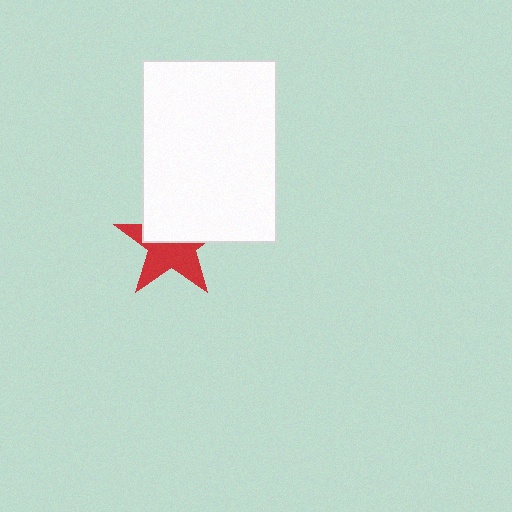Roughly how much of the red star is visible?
About half of it is visible (roughly 52%).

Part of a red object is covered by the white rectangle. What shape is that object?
It is a star.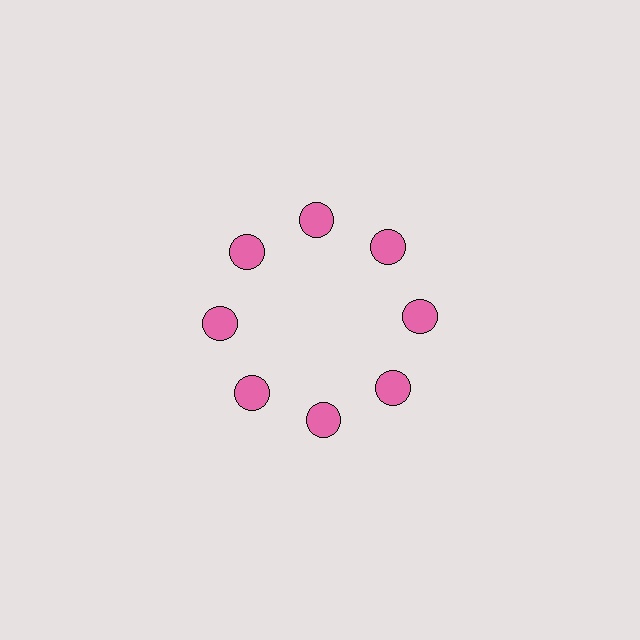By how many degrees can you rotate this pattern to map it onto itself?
The pattern maps onto itself every 45 degrees of rotation.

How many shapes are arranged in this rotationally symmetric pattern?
There are 8 shapes, arranged in 8 groups of 1.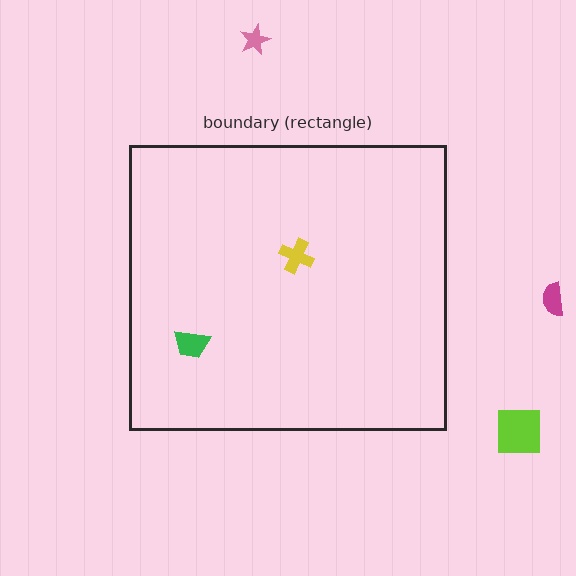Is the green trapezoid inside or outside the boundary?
Inside.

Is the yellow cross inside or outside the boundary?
Inside.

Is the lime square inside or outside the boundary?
Outside.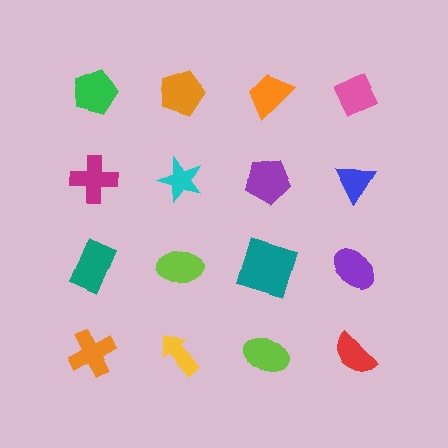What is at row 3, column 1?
A teal rectangle.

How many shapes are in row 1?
4 shapes.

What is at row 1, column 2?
An orange pentagon.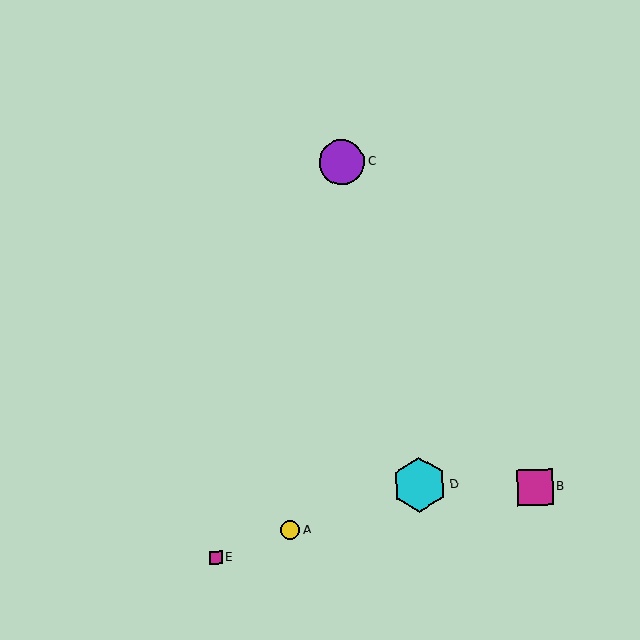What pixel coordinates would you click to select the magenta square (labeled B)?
Click at (535, 487) to select the magenta square B.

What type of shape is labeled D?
Shape D is a cyan hexagon.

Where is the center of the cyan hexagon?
The center of the cyan hexagon is at (419, 485).